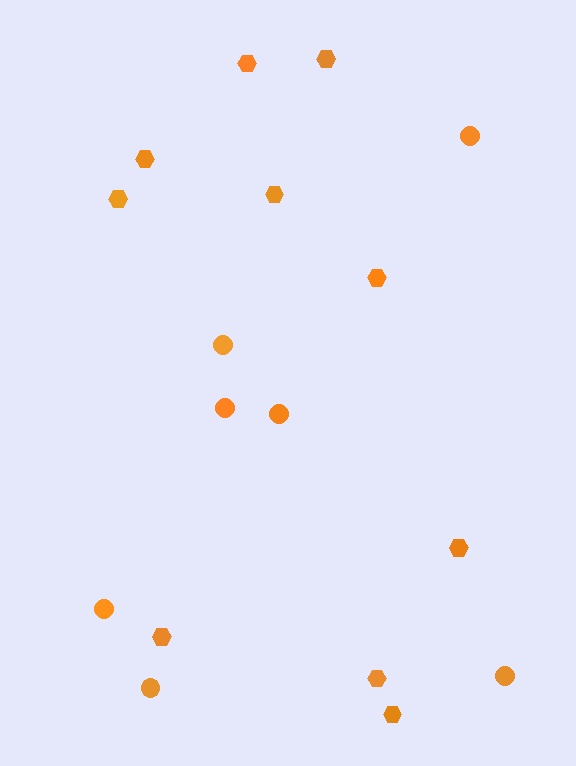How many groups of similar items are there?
There are 2 groups: one group of hexagons (10) and one group of circles (7).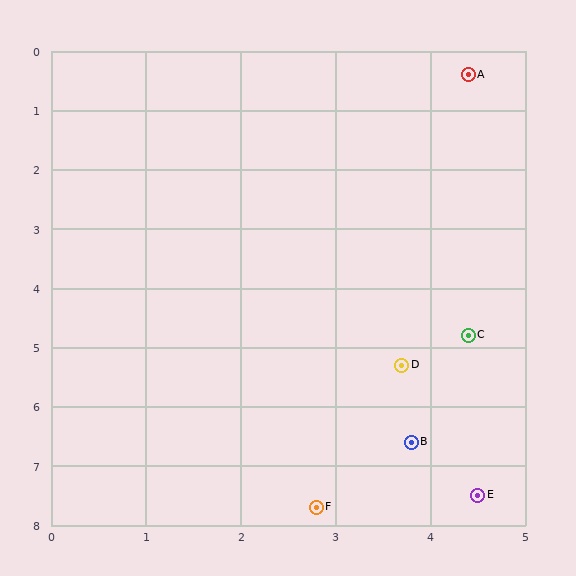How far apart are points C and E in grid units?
Points C and E are about 2.7 grid units apart.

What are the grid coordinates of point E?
Point E is at approximately (4.5, 7.5).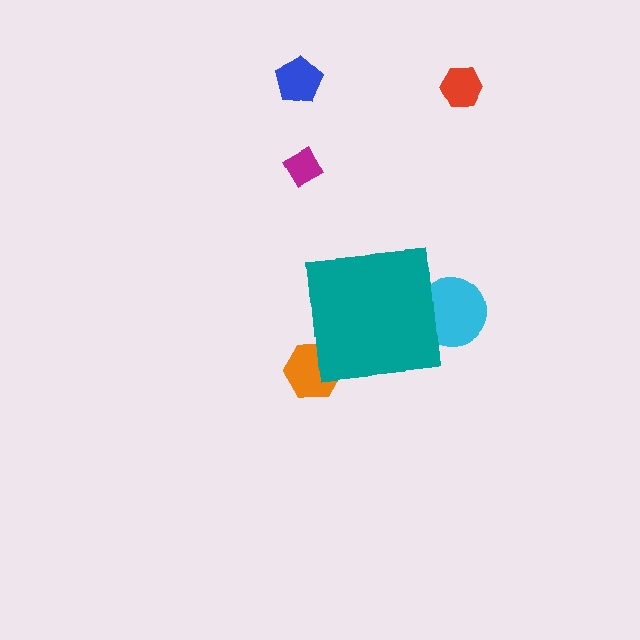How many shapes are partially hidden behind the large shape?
2 shapes are partially hidden.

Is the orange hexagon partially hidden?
Yes, the orange hexagon is partially hidden behind the teal square.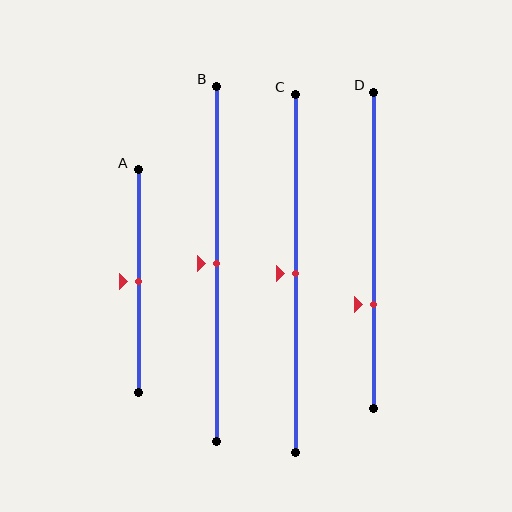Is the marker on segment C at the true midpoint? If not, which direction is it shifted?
Yes, the marker on segment C is at the true midpoint.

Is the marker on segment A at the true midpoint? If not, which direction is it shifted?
Yes, the marker on segment A is at the true midpoint.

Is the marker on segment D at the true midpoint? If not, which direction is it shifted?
No, the marker on segment D is shifted downward by about 17% of the segment length.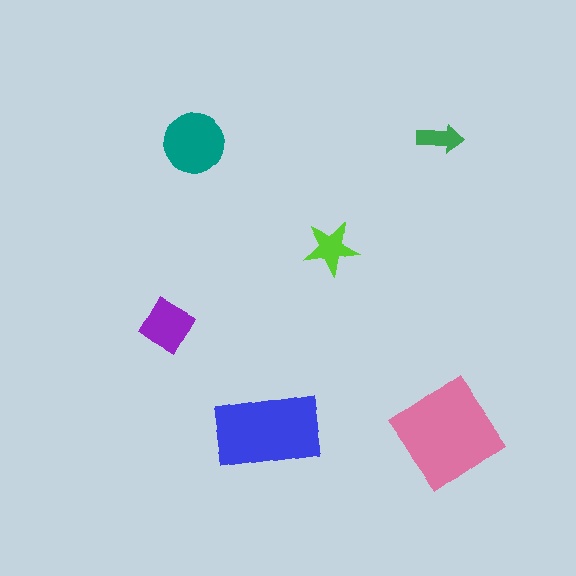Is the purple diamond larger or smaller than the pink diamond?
Smaller.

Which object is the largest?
The pink diamond.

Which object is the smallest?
The green arrow.